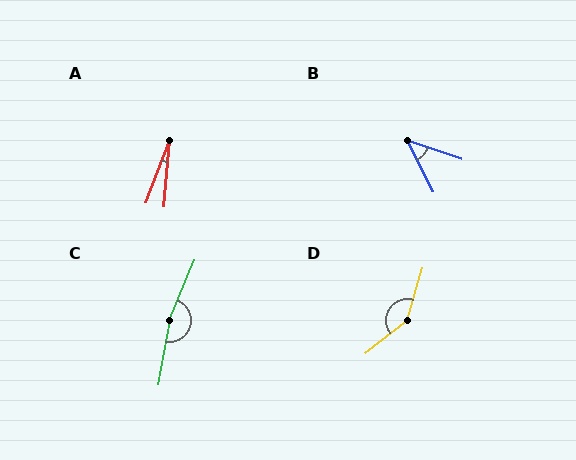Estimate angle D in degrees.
Approximately 145 degrees.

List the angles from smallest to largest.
A (16°), B (44°), D (145°), C (167°).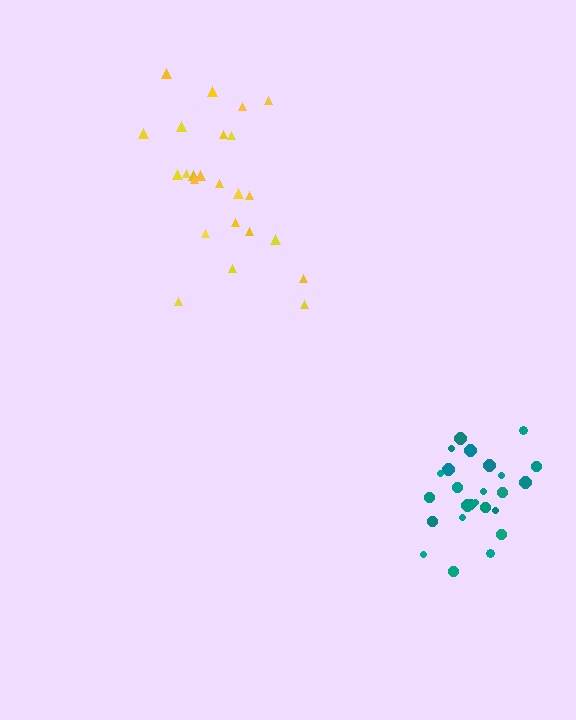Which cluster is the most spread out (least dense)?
Yellow.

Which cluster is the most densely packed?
Teal.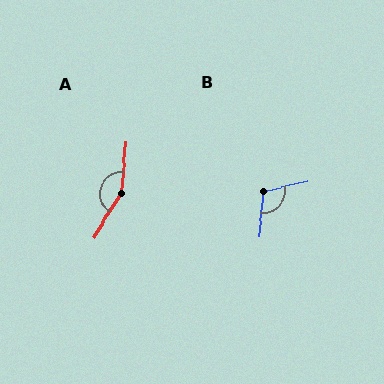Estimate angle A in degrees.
Approximately 154 degrees.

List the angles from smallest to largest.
B (109°), A (154°).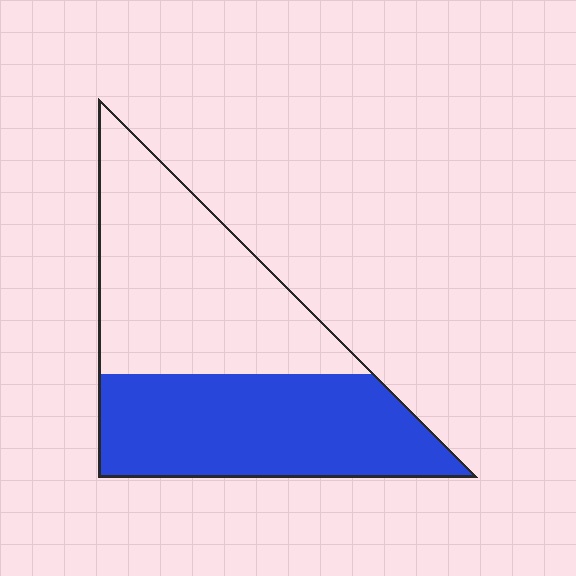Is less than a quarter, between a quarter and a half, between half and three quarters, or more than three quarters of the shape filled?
Between a quarter and a half.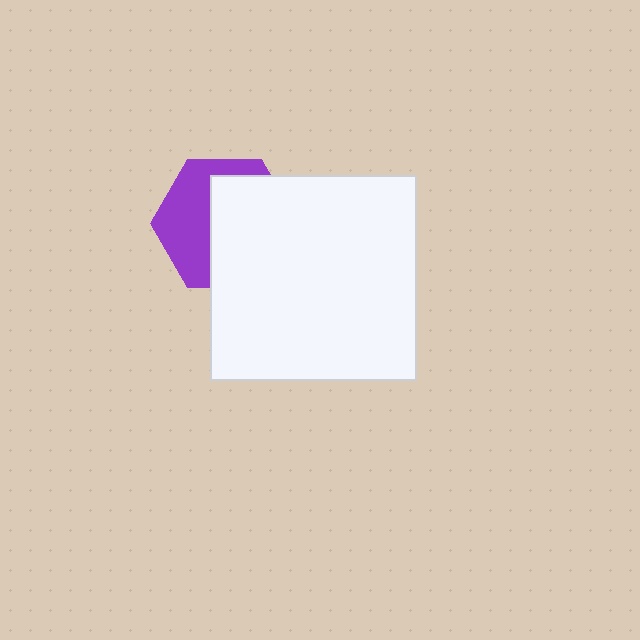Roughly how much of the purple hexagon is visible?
A small part of it is visible (roughly 43%).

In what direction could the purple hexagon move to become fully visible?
The purple hexagon could move left. That would shift it out from behind the white square entirely.